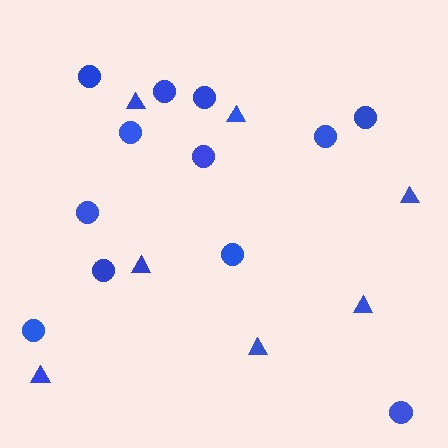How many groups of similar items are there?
There are 2 groups: one group of circles (12) and one group of triangles (7).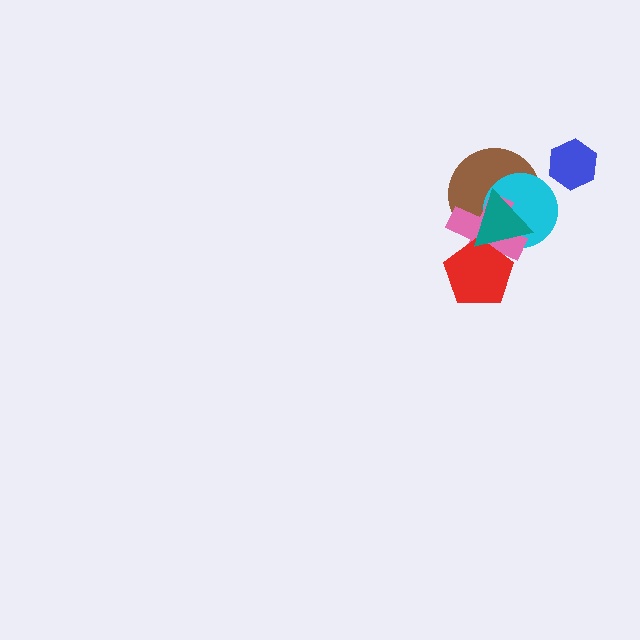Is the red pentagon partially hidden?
Yes, it is partially covered by another shape.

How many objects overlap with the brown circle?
3 objects overlap with the brown circle.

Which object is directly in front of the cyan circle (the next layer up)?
The pink cross is directly in front of the cyan circle.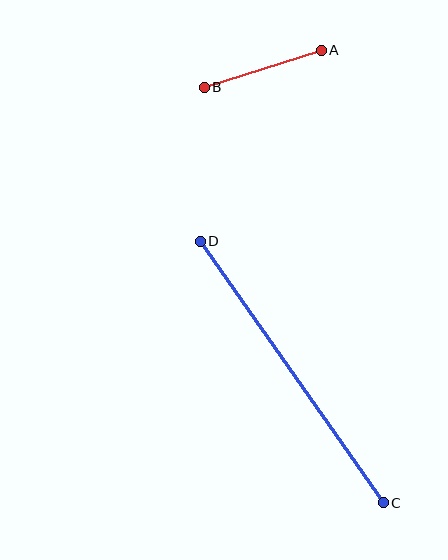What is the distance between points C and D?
The distance is approximately 319 pixels.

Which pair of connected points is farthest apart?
Points C and D are farthest apart.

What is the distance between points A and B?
The distance is approximately 123 pixels.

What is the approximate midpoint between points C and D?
The midpoint is at approximately (292, 372) pixels.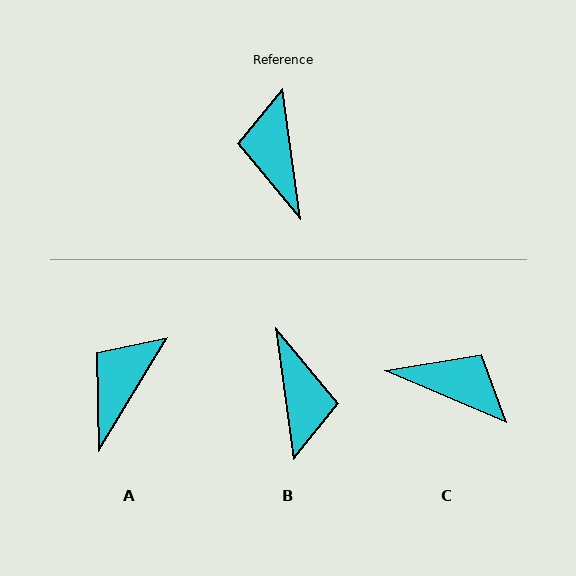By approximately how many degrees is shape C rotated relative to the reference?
Approximately 121 degrees clockwise.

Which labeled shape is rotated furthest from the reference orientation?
B, about 180 degrees away.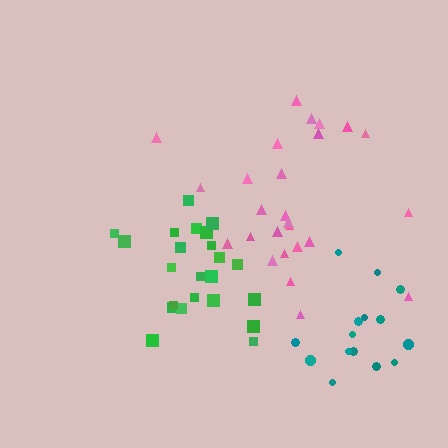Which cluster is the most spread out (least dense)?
Pink.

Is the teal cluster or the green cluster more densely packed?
Teal.